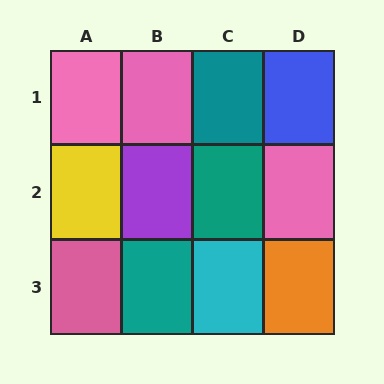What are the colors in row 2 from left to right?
Yellow, purple, teal, pink.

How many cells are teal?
3 cells are teal.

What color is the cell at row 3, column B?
Teal.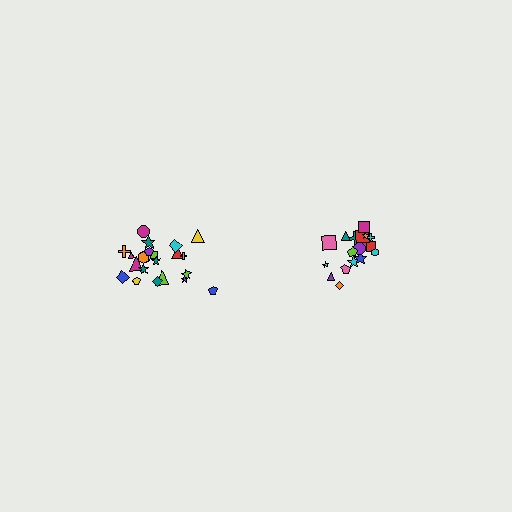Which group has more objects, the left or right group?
The left group.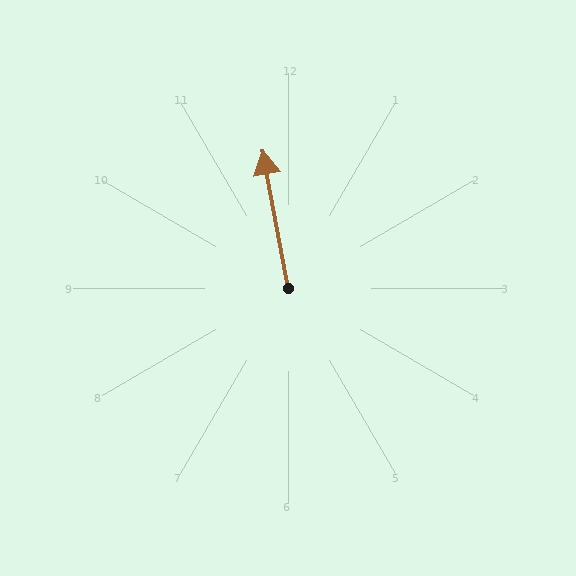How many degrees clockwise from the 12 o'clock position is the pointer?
Approximately 349 degrees.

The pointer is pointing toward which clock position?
Roughly 12 o'clock.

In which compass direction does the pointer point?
North.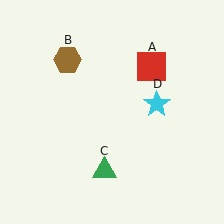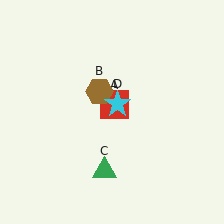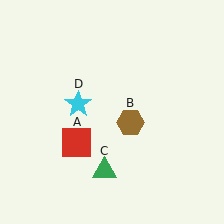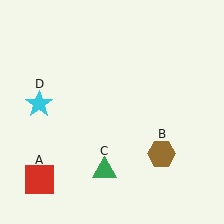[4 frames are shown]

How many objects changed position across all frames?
3 objects changed position: red square (object A), brown hexagon (object B), cyan star (object D).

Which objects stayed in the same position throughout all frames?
Green triangle (object C) remained stationary.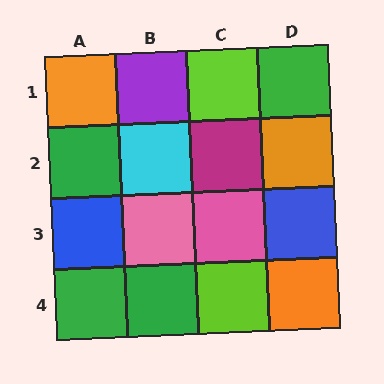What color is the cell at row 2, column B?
Cyan.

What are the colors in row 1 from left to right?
Orange, purple, lime, green.